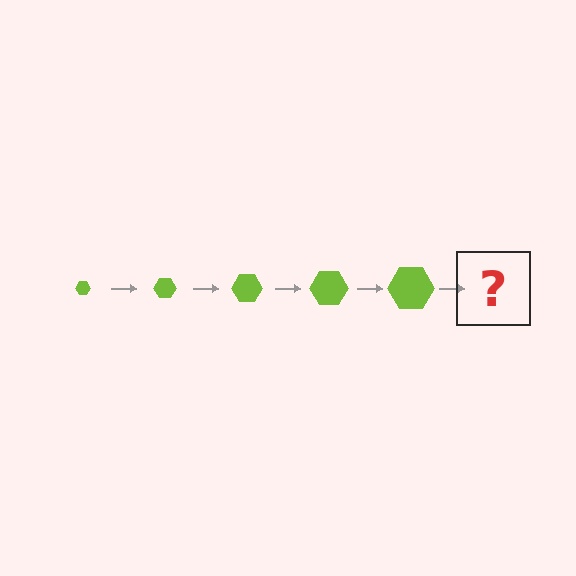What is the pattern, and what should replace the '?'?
The pattern is that the hexagon gets progressively larger each step. The '?' should be a lime hexagon, larger than the previous one.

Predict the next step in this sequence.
The next step is a lime hexagon, larger than the previous one.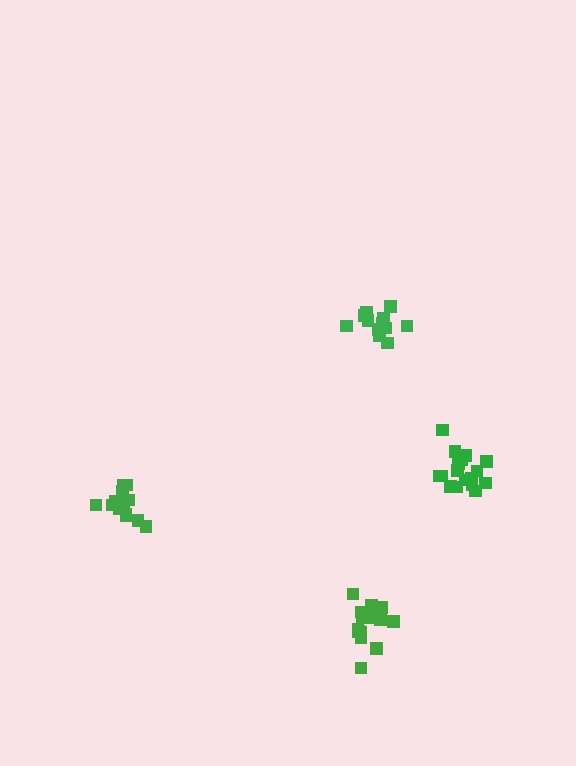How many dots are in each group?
Group 1: 17 dots, Group 2: 14 dots, Group 3: 14 dots, Group 4: 12 dots (57 total).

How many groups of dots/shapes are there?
There are 4 groups.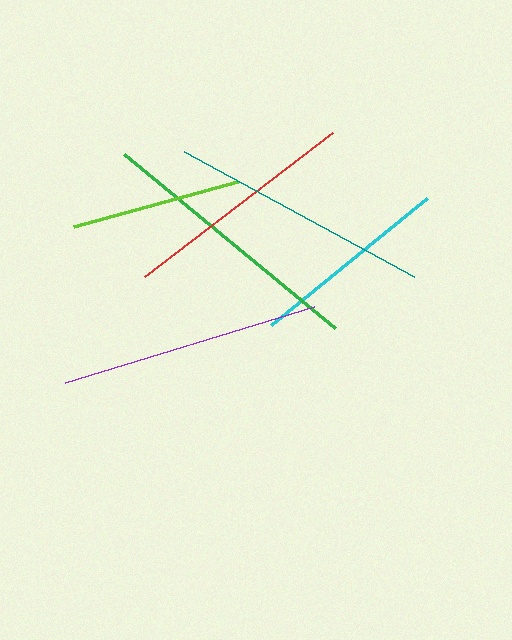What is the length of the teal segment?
The teal segment is approximately 261 pixels long.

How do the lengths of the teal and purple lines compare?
The teal and purple lines are approximately the same length.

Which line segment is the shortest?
The lime line is the shortest at approximately 170 pixels.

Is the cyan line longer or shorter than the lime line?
The cyan line is longer than the lime line.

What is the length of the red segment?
The red segment is approximately 237 pixels long.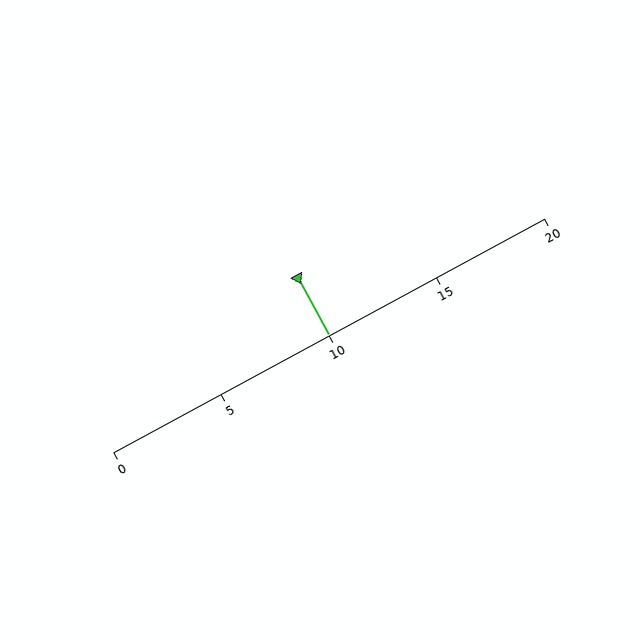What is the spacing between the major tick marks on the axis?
The major ticks are spaced 5 apart.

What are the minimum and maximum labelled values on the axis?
The axis runs from 0 to 20.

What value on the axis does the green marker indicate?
The marker indicates approximately 10.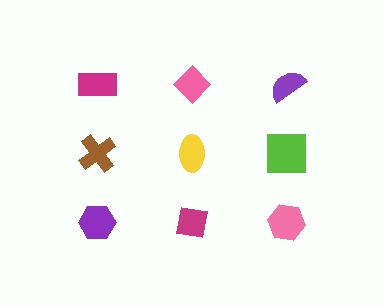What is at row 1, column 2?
A pink diamond.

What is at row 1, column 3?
A purple semicircle.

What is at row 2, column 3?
A lime square.